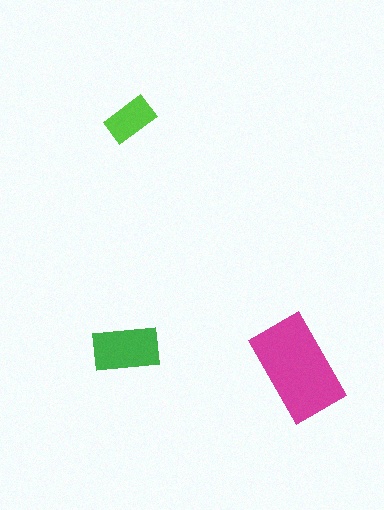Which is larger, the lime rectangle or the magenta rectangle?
The magenta one.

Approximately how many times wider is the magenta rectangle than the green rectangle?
About 1.5 times wider.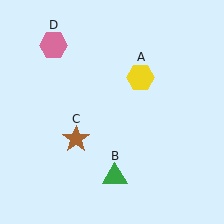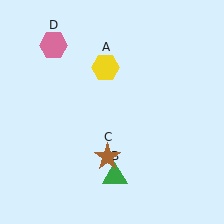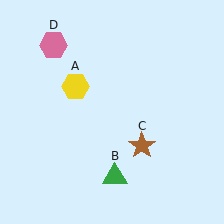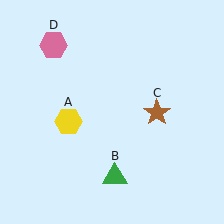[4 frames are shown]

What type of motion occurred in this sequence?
The yellow hexagon (object A), brown star (object C) rotated counterclockwise around the center of the scene.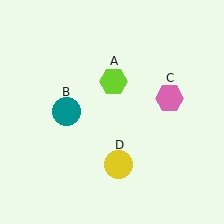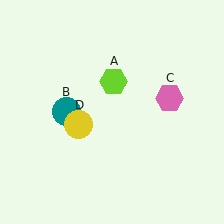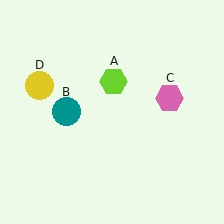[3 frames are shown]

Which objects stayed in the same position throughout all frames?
Lime hexagon (object A) and teal circle (object B) and pink hexagon (object C) remained stationary.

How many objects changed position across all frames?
1 object changed position: yellow circle (object D).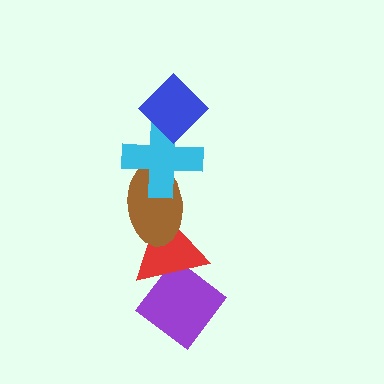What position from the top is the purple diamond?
The purple diamond is 5th from the top.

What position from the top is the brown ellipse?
The brown ellipse is 3rd from the top.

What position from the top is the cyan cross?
The cyan cross is 2nd from the top.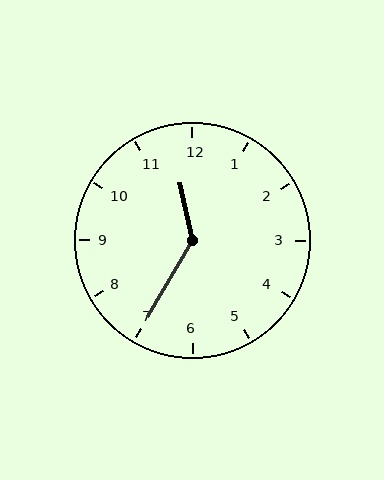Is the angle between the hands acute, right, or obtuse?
It is obtuse.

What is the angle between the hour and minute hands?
Approximately 138 degrees.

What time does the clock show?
11:35.